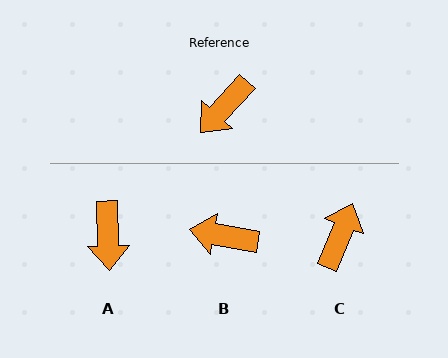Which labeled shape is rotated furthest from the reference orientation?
C, about 159 degrees away.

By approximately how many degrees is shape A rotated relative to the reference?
Approximately 44 degrees counter-clockwise.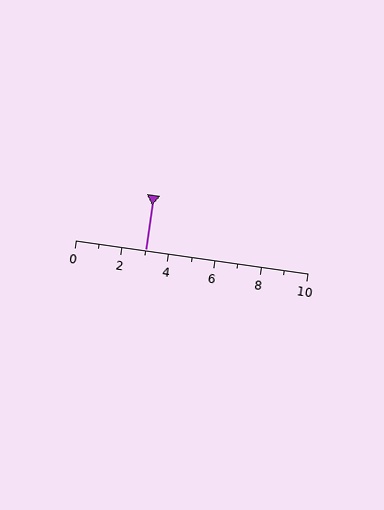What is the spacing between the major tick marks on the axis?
The major ticks are spaced 2 apart.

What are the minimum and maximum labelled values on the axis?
The axis runs from 0 to 10.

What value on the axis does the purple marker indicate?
The marker indicates approximately 3.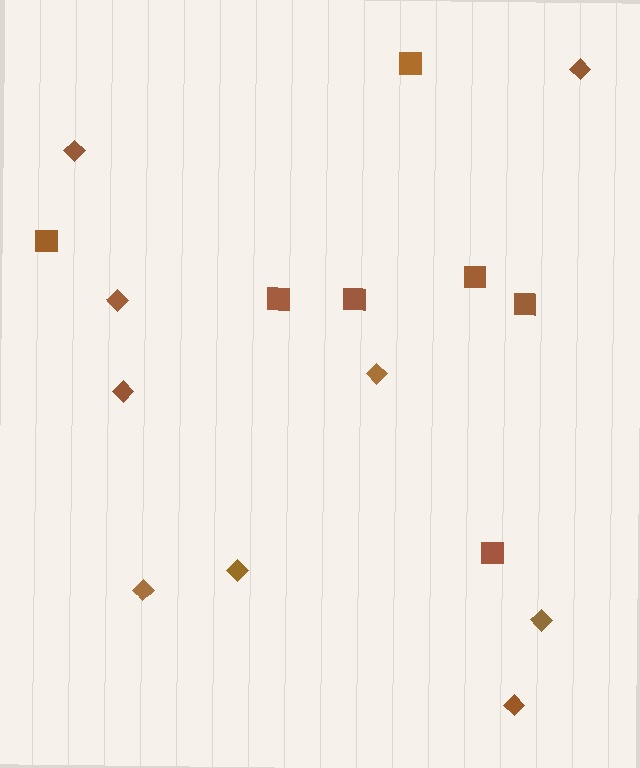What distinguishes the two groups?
There are 2 groups: one group of diamonds (9) and one group of squares (7).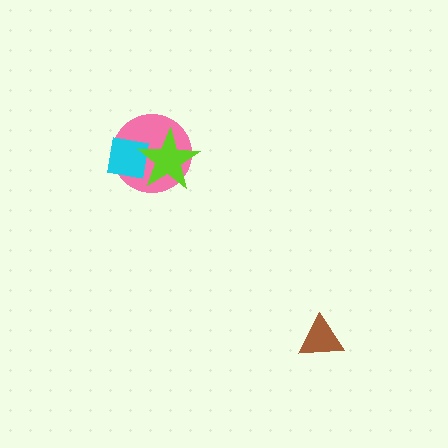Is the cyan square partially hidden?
Yes, it is partially covered by another shape.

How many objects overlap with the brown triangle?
0 objects overlap with the brown triangle.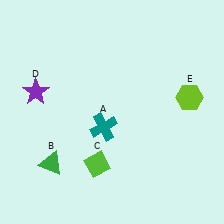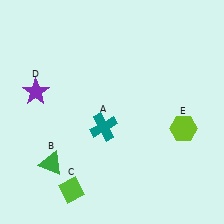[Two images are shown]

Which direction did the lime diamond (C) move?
The lime diamond (C) moved left.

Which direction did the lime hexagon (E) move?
The lime hexagon (E) moved down.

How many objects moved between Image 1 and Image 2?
2 objects moved between the two images.